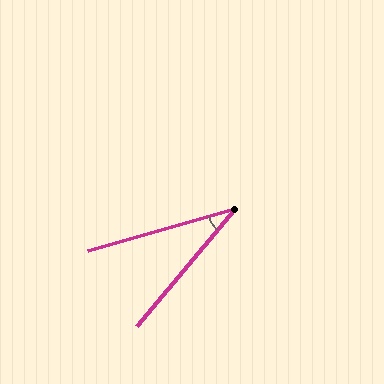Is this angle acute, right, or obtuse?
It is acute.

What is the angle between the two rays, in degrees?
Approximately 34 degrees.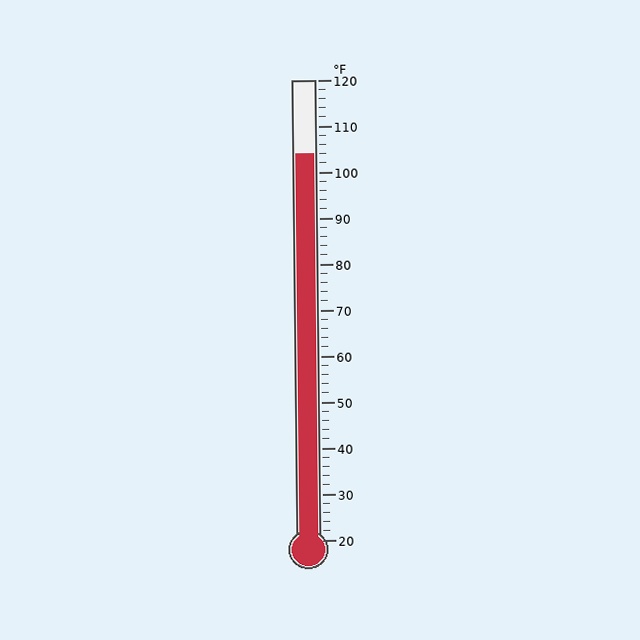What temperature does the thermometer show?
The thermometer shows approximately 104°F.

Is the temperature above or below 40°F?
The temperature is above 40°F.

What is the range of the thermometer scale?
The thermometer scale ranges from 20°F to 120°F.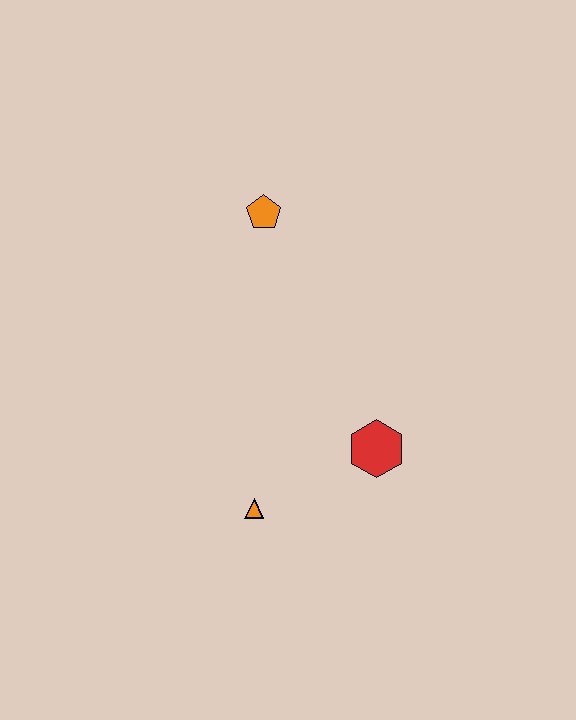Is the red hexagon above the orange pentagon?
No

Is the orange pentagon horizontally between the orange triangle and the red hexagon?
Yes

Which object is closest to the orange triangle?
The red hexagon is closest to the orange triangle.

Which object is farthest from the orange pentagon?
The orange triangle is farthest from the orange pentagon.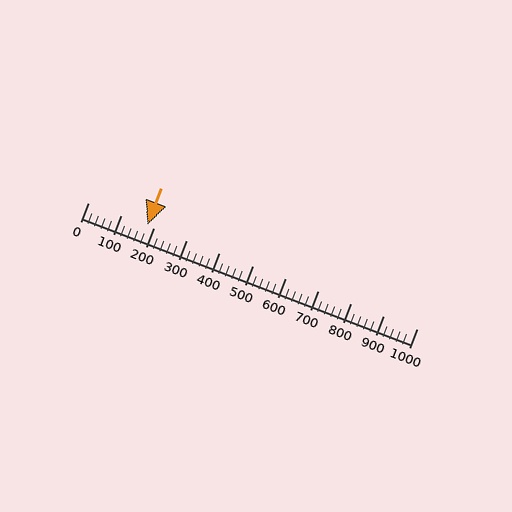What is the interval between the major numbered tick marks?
The major tick marks are spaced 100 units apart.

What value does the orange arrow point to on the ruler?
The orange arrow points to approximately 180.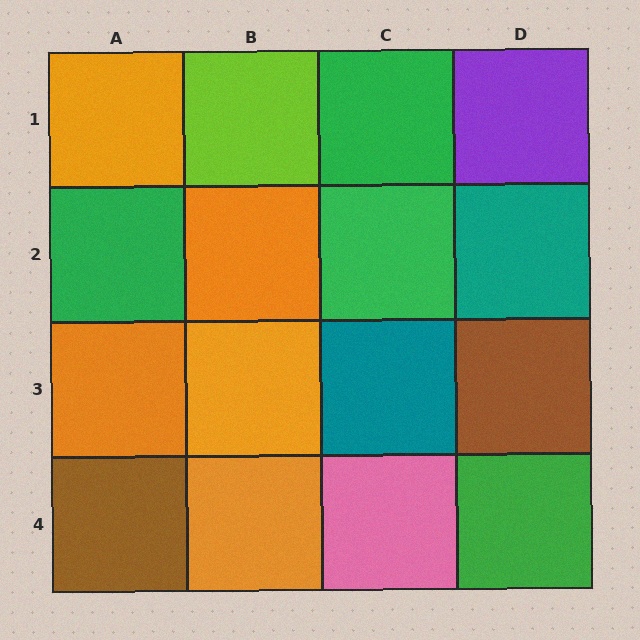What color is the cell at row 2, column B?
Orange.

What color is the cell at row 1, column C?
Green.